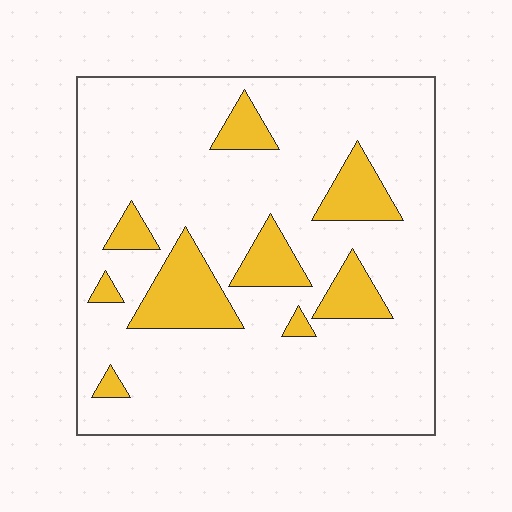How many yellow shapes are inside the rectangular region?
9.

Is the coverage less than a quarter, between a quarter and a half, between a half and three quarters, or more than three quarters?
Less than a quarter.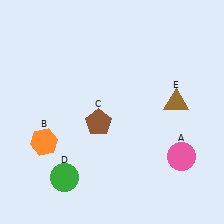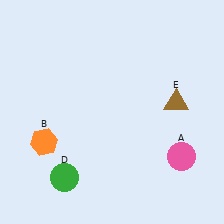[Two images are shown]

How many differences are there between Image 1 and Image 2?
There is 1 difference between the two images.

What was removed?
The brown pentagon (C) was removed in Image 2.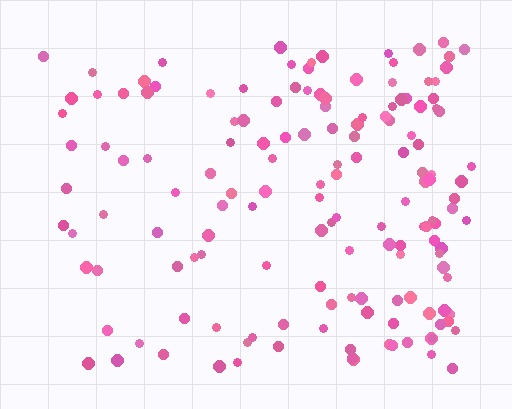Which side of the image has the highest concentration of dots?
The right.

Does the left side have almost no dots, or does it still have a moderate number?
Still a moderate number, just noticeably fewer than the right.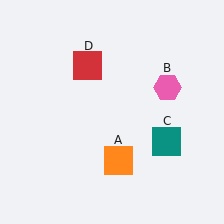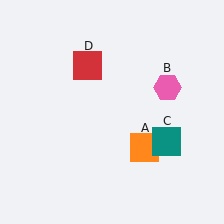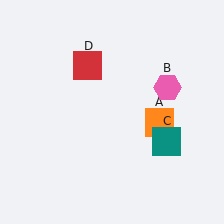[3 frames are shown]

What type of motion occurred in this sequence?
The orange square (object A) rotated counterclockwise around the center of the scene.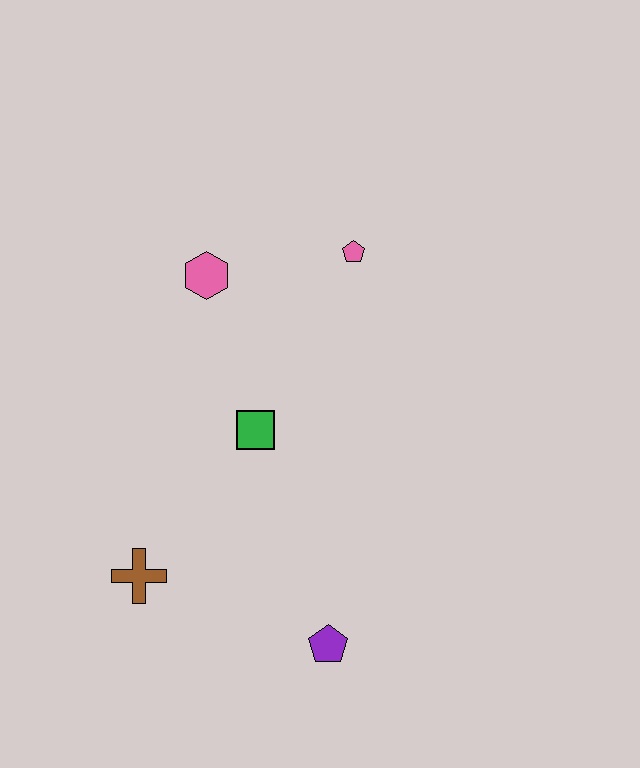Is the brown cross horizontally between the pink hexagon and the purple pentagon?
No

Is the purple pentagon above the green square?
No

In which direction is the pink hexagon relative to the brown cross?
The pink hexagon is above the brown cross.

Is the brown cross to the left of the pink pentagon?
Yes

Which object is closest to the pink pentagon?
The pink hexagon is closest to the pink pentagon.